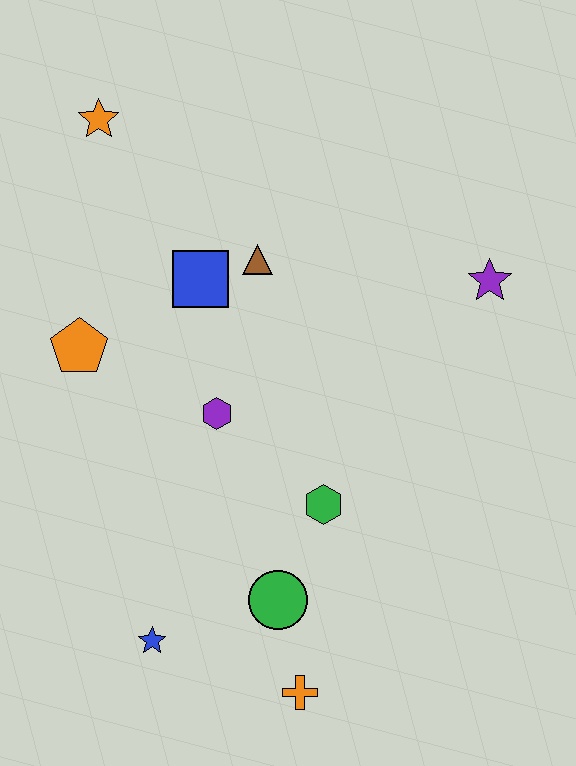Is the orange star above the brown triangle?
Yes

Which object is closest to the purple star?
The brown triangle is closest to the purple star.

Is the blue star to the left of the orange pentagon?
No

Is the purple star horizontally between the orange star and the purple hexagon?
No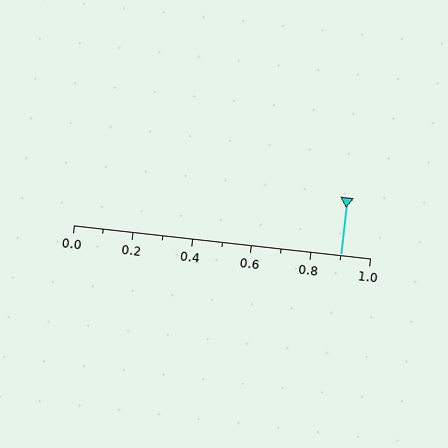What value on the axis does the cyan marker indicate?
The marker indicates approximately 0.9.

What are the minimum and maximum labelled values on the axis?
The axis runs from 0.0 to 1.0.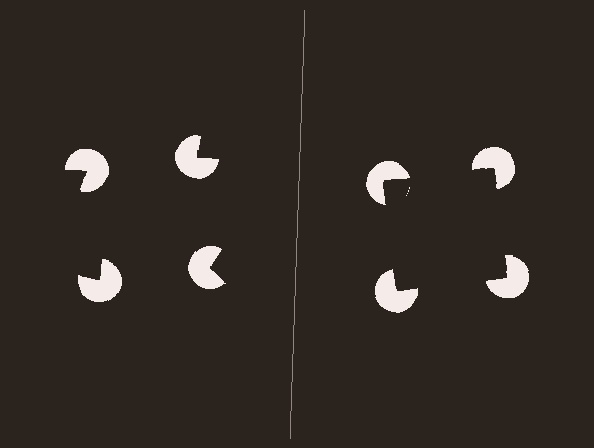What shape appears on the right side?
An illusory square.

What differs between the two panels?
The pac-man discs are positioned identically on both sides; only the wedge orientations differ. On the right they align to a square; on the left they are misaligned.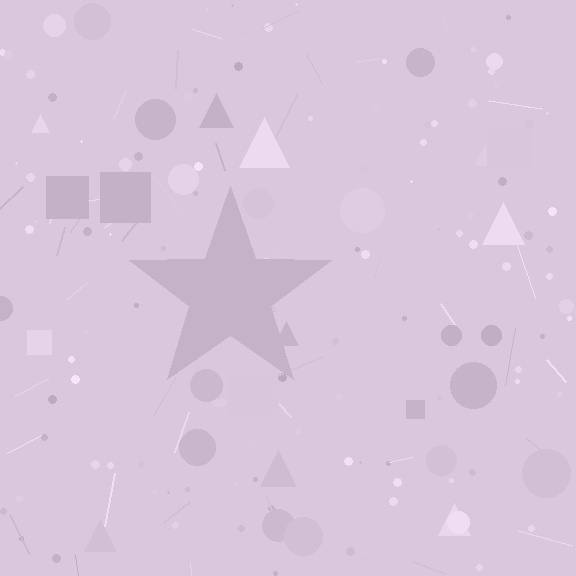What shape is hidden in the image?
A star is hidden in the image.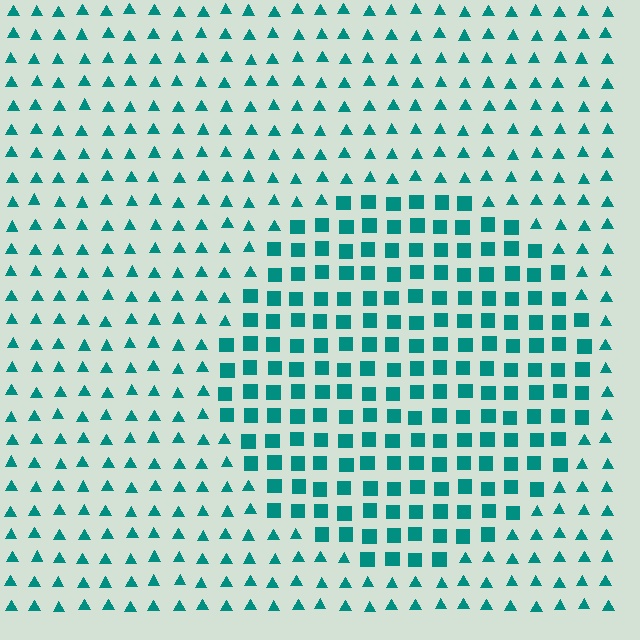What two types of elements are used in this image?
The image uses squares inside the circle region and triangles outside it.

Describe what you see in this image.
The image is filled with small teal elements arranged in a uniform grid. A circle-shaped region contains squares, while the surrounding area contains triangles. The boundary is defined purely by the change in element shape.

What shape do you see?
I see a circle.